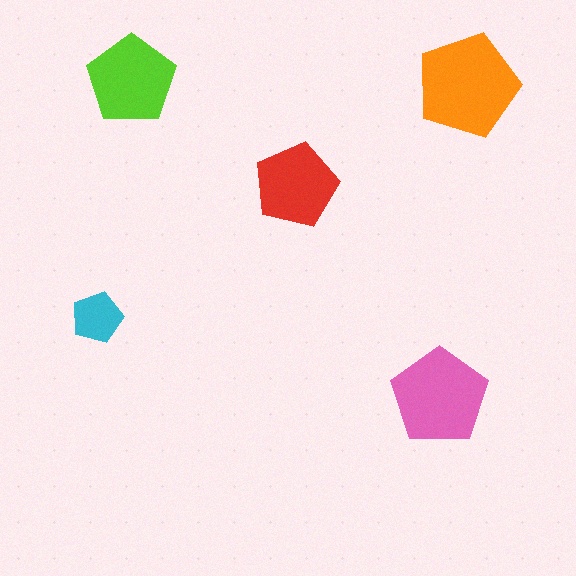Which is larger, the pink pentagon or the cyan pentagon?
The pink one.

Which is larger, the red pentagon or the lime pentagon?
The lime one.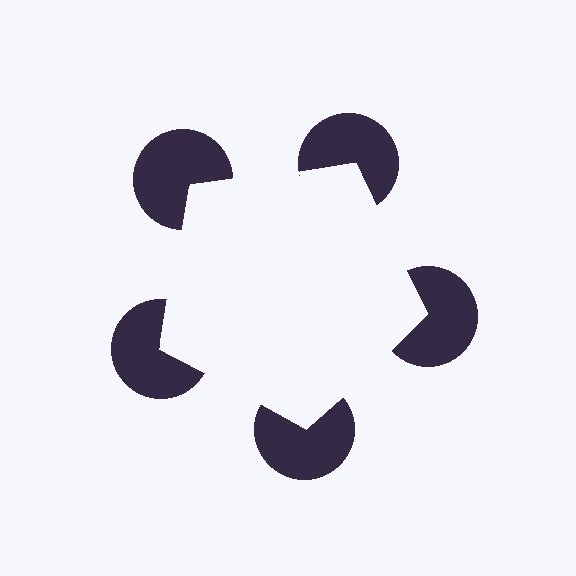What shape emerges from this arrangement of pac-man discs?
An illusory pentagon — its edges are inferred from the aligned wedge cuts in the pac-man discs, not physically drawn.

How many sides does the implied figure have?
5 sides.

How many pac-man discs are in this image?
There are 5 — one at each vertex of the illusory pentagon.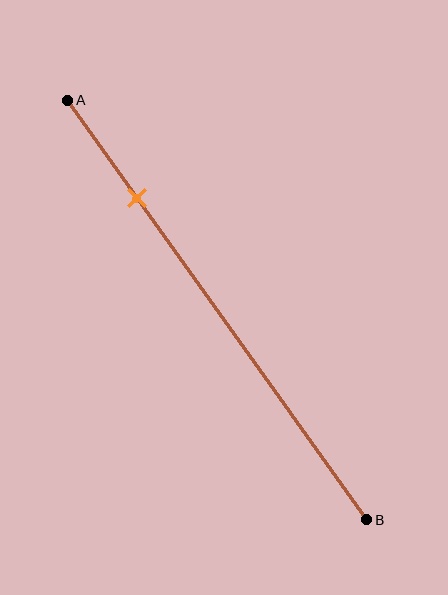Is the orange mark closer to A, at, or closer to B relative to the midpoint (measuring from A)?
The orange mark is closer to point A than the midpoint of segment AB.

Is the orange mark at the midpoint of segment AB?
No, the mark is at about 25% from A, not at the 50% midpoint.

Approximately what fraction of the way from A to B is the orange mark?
The orange mark is approximately 25% of the way from A to B.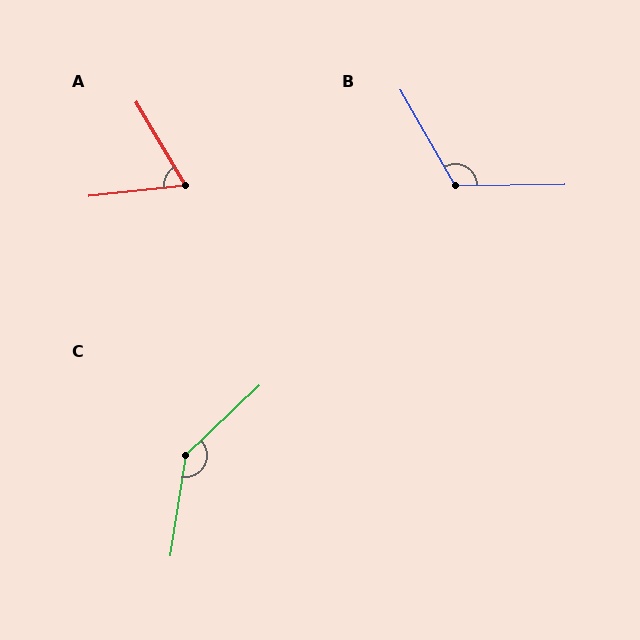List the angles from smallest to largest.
A (66°), B (119°), C (142°).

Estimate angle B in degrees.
Approximately 119 degrees.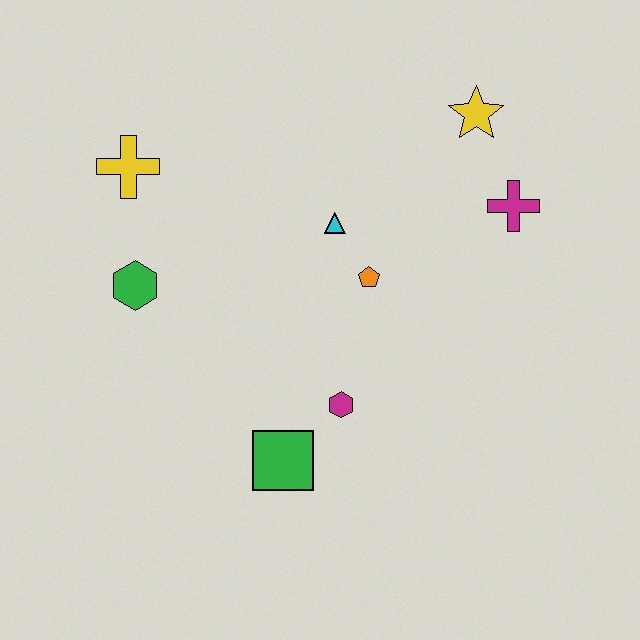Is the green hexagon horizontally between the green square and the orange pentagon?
No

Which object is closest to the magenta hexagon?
The green square is closest to the magenta hexagon.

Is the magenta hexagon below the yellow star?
Yes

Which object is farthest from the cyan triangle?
The green square is farthest from the cyan triangle.